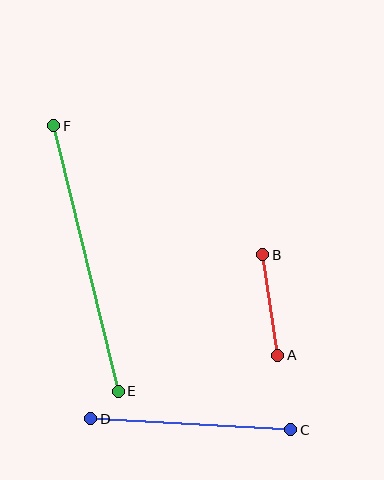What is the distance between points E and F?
The distance is approximately 273 pixels.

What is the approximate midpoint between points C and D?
The midpoint is at approximately (191, 424) pixels.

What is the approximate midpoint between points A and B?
The midpoint is at approximately (270, 305) pixels.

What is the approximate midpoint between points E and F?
The midpoint is at approximately (86, 259) pixels.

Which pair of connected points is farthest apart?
Points E and F are farthest apart.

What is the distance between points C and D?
The distance is approximately 200 pixels.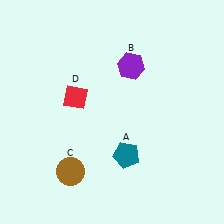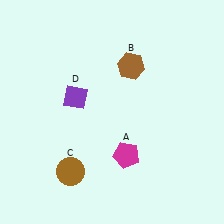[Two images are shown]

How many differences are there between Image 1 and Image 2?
There are 3 differences between the two images.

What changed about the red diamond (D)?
In Image 1, D is red. In Image 2, it changed to purple.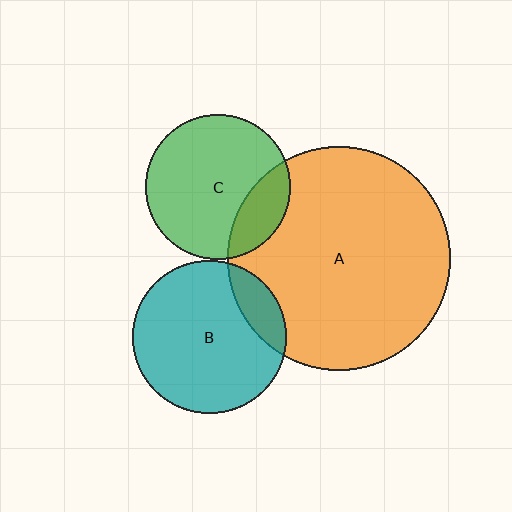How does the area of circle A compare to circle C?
Approximately 2.4 times.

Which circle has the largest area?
Circle A (orange).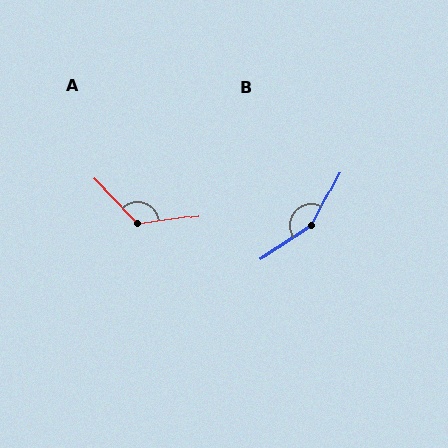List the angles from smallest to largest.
A (127°), B (151°).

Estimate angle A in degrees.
Approximately 127 degrees.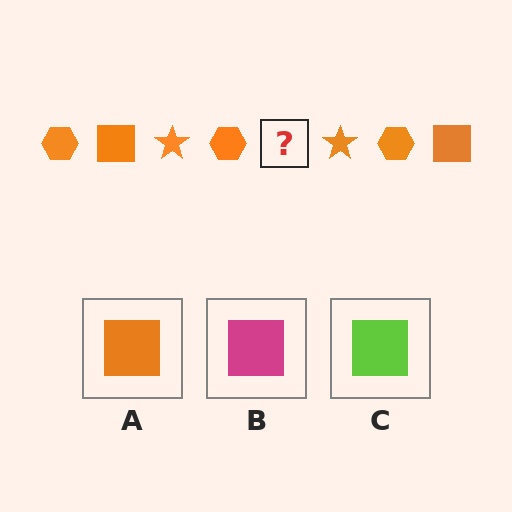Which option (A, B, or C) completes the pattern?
A.